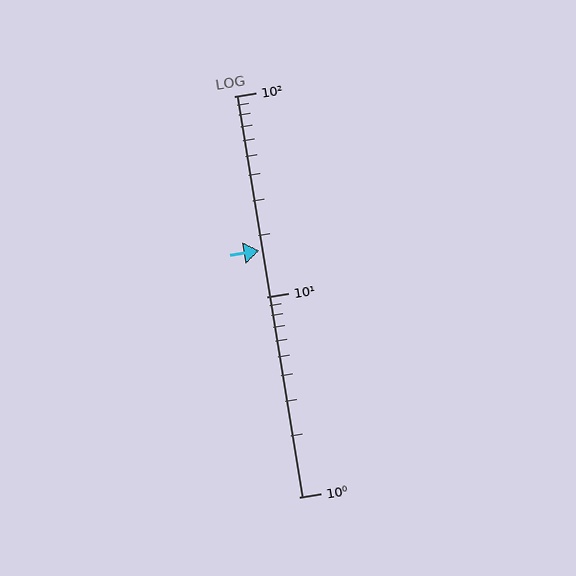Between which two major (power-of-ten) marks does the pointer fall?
The pointer is between 10 and 100.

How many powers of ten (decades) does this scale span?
The scale spans 2 decades, from 1 to 100.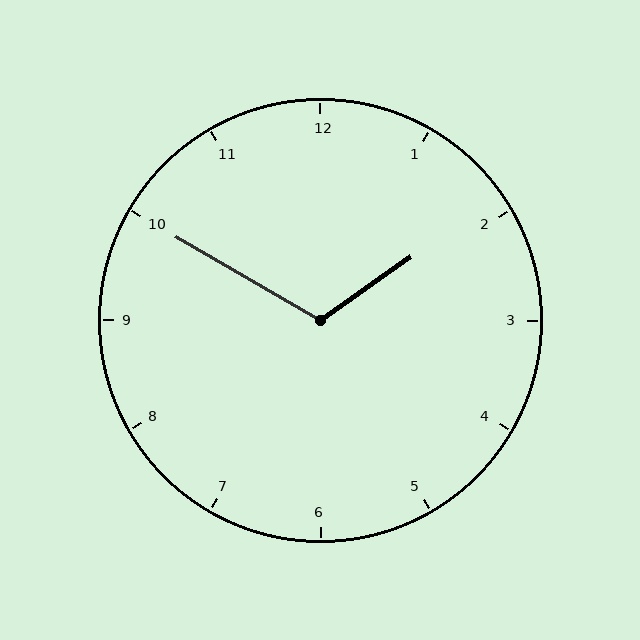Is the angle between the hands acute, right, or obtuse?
It is obtuse.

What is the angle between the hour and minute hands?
Approximately 115 degrees.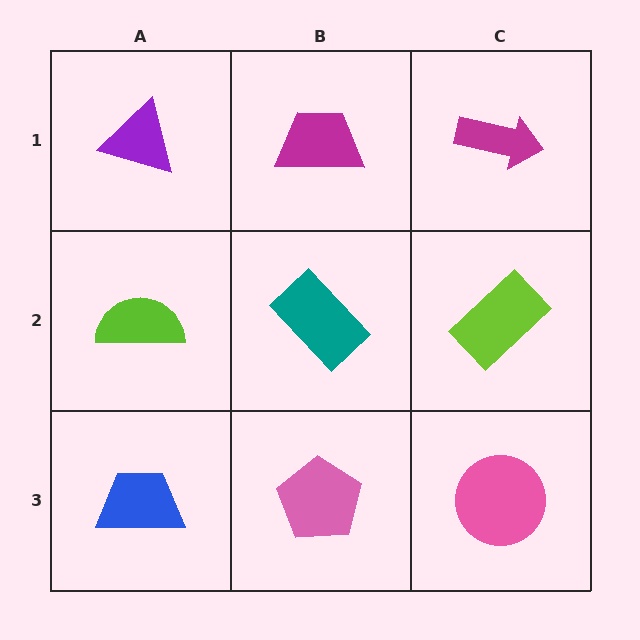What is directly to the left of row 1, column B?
A purple triangle.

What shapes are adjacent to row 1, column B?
A teal rectangle (row 2, column B), a purple triangle (row 1, column A), a magenta arrow (row 1, column C).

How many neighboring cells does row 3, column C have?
2.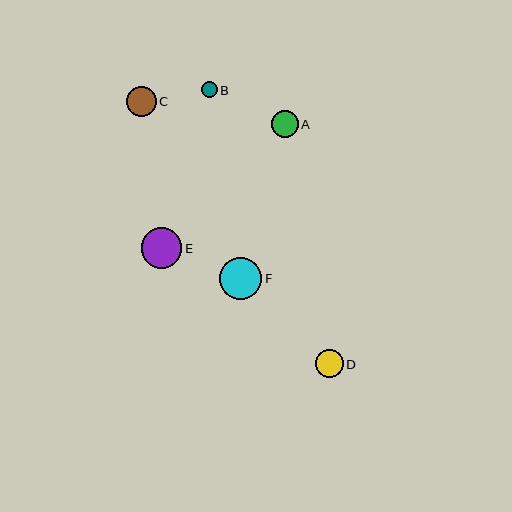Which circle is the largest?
Circle F is the largest with a size of approximately 42 pixels.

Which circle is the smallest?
Circle B is the smallest with a size of approximately 16 pixels.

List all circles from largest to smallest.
From largest to smallest: F, E, C, D, A, B.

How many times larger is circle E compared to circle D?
Circle E is approximately 1.4 times the size of circle D.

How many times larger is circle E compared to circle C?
Circle E is approximately 1.3 times the size of circle C.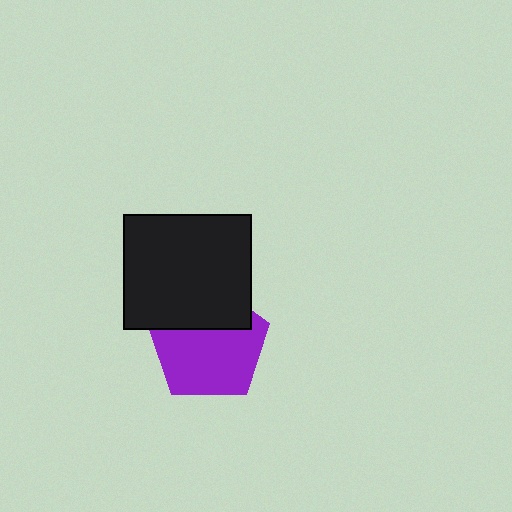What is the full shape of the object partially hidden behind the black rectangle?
The partially hidden object is a purple pentagon.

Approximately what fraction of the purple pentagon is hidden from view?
Roughly 33% of the purple pentagon is hidden behind the black rectangle.